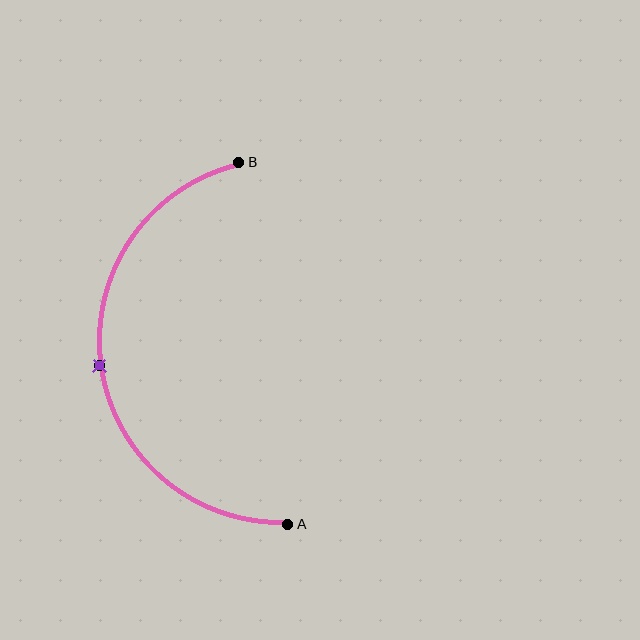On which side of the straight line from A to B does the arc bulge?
The arc bulges to the left of the straight line connecting A and B.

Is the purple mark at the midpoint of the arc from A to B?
Yes. The purple mark lies on the arc at equal arc-length from both A and B — it is the arc midpoint.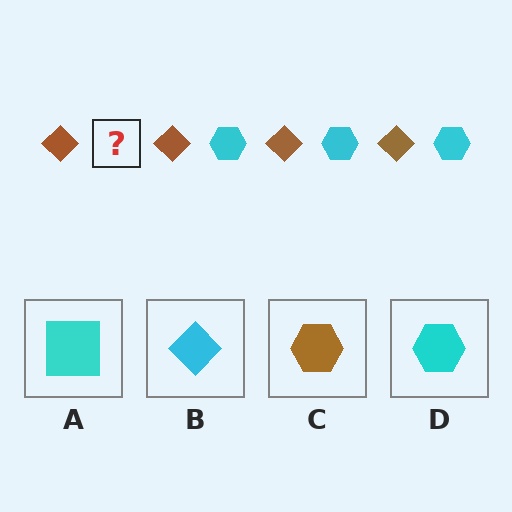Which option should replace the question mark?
Option D.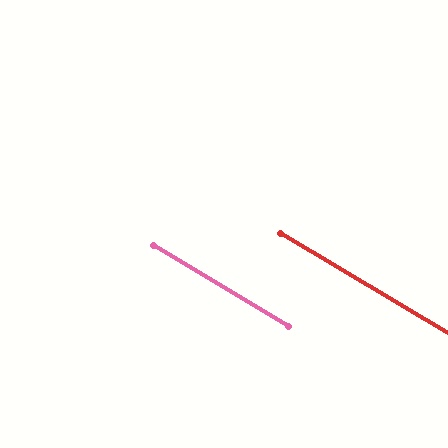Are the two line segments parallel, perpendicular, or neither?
Parallel — their directions differ by only 0.3°.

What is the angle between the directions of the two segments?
Approximately 0 degrees.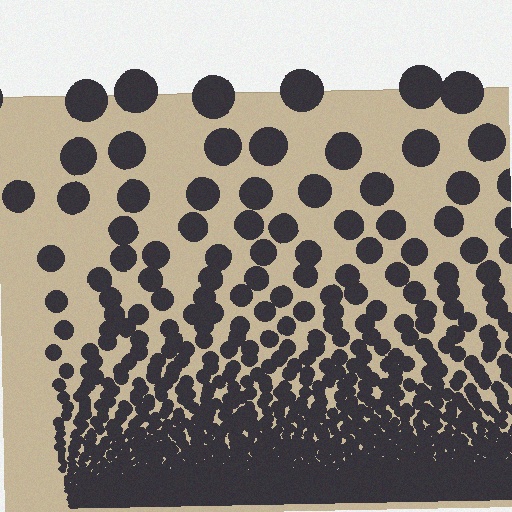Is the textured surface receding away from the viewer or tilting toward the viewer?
The surface appears to tilt toward the viewer. Texture elements get larger and sparser toward the top.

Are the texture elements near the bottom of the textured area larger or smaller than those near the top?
Smaller. The gradient is inverted — elements near the bottom are smaller and denser.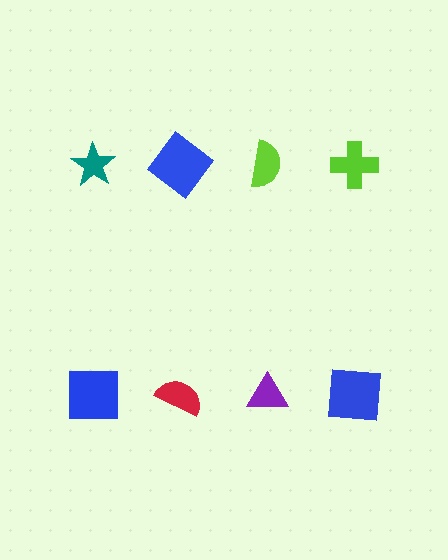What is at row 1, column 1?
A teal star.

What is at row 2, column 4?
A blue square.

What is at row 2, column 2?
A red semicircle.